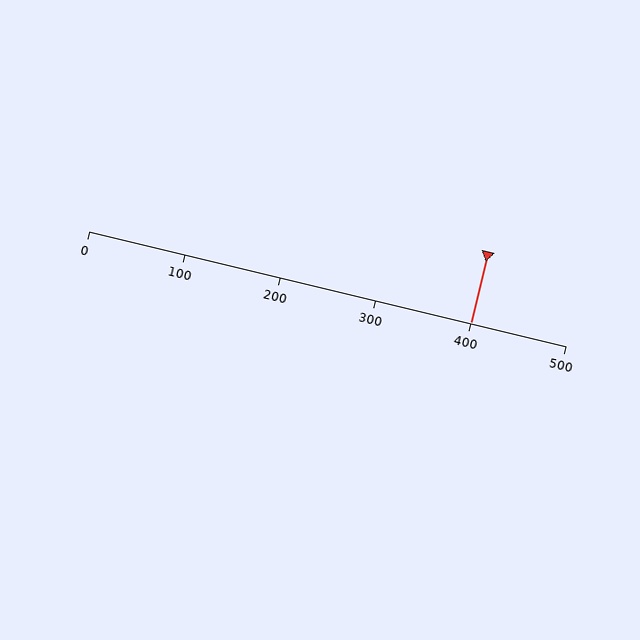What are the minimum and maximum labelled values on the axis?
The axis runs from 0 to 500.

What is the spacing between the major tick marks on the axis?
The major ticks are spaced 100 apart.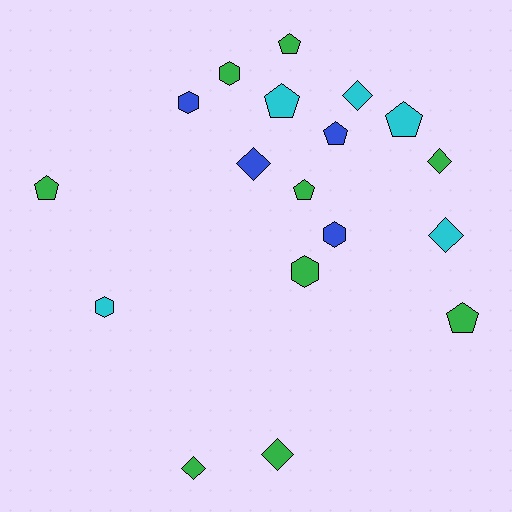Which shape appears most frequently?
Pentagon, with 7 objects.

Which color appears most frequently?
Green, with 9 objects.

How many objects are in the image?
There are 18 objects.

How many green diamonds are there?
There are 3 green diamonds.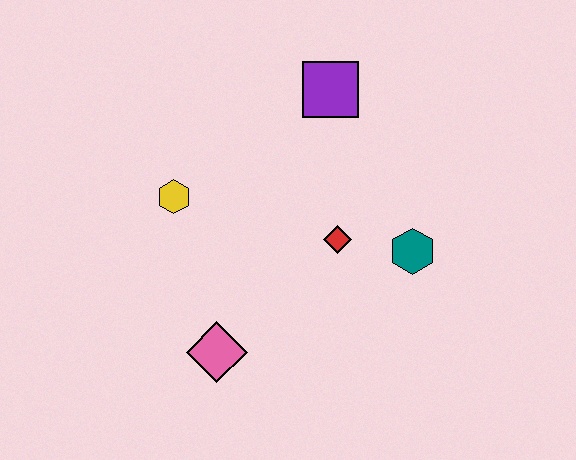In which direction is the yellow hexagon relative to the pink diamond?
The yellow hexagon is above the pink diamond.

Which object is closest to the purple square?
The red diamond is closest to the purple square.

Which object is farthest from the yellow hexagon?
The teal hexagon is farthest from the yellow hexagon.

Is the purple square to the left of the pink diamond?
No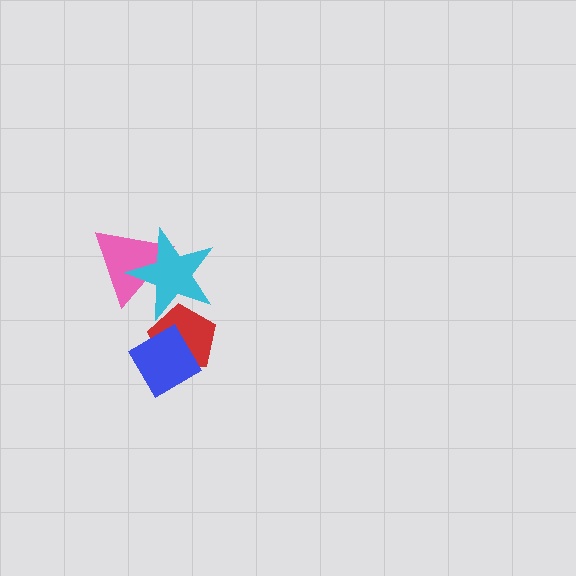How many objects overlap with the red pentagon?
2 objects overlap with the red pentagon.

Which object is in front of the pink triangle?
The cyan star is in front of the pink triangle.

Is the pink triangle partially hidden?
Yes, it is partially covered by another shape.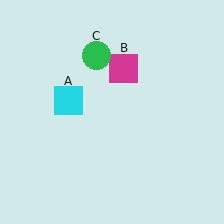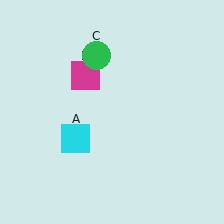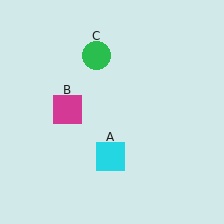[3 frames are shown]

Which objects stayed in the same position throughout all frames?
Green circle (object C) remained stationary.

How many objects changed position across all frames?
2 objects changed position: cyan square (object A), magenta square (object B).